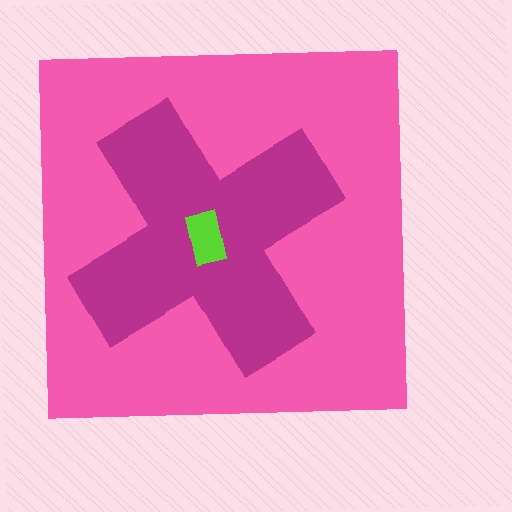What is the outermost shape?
The pink square.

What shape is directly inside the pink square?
The magenta cross.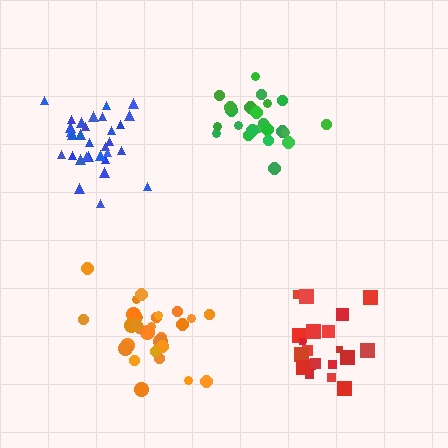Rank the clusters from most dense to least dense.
blue, green, orange, red.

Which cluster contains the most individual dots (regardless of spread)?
Blue (31).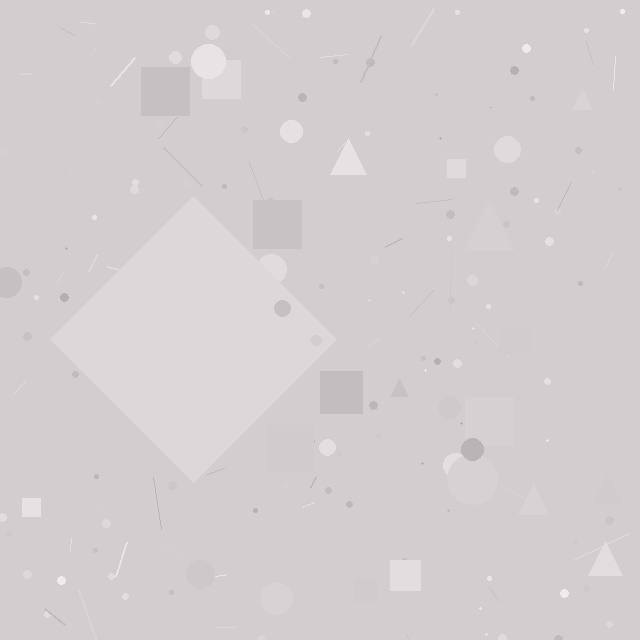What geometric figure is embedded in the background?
A diamond is embedded in the background.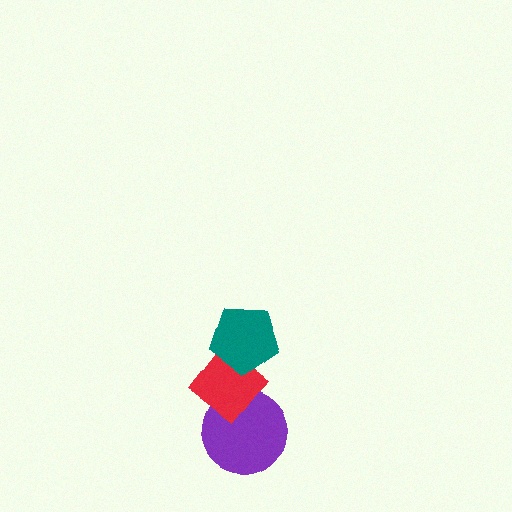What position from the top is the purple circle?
The purple circle is 3rd from the top.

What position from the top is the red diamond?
The red diamond is 2nd from the top.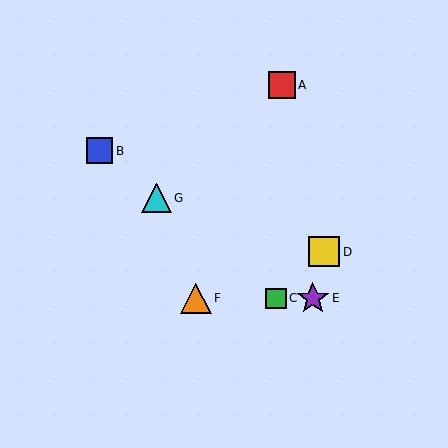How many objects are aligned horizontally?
3 objects (C, E, F) are aligned horizontally.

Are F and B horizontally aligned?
No, F is at y≈298 and B is at y≈151.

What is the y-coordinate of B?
Object B is at y≈151.